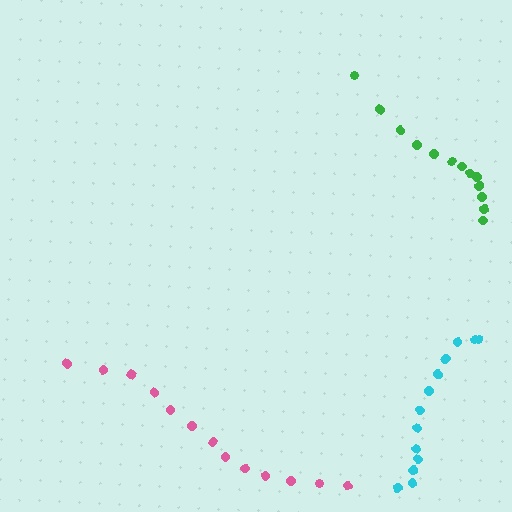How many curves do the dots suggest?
There are 3 distinct paths.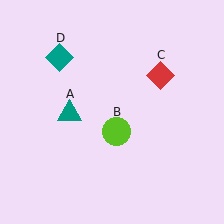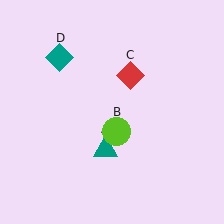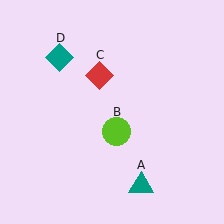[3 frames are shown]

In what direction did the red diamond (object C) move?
The red diamond (object C) moved left.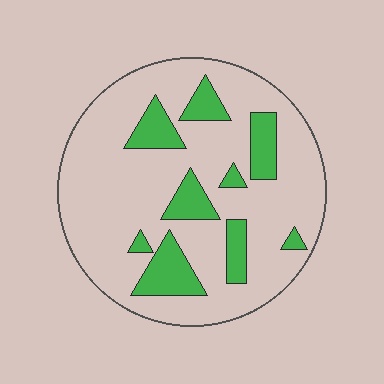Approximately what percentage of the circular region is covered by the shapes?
Approximately 20%.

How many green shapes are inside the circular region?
9.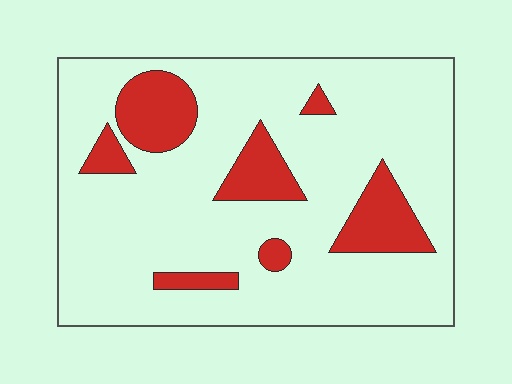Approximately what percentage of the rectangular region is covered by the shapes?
Approximately 20%.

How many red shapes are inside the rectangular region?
7.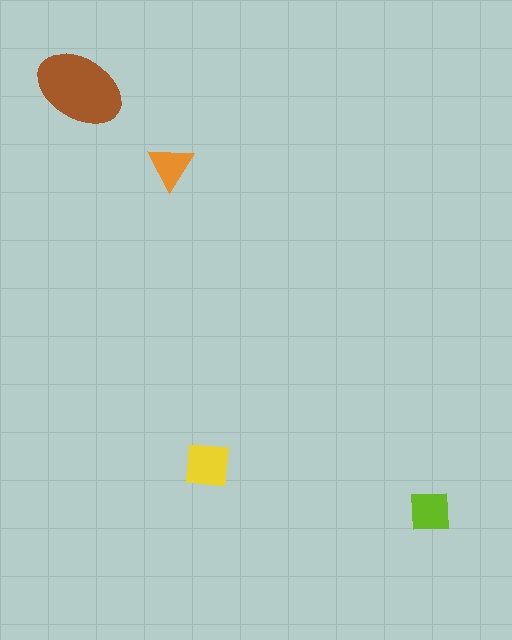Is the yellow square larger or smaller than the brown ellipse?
Smaller.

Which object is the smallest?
The orange triangle.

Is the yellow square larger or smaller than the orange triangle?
Larger.